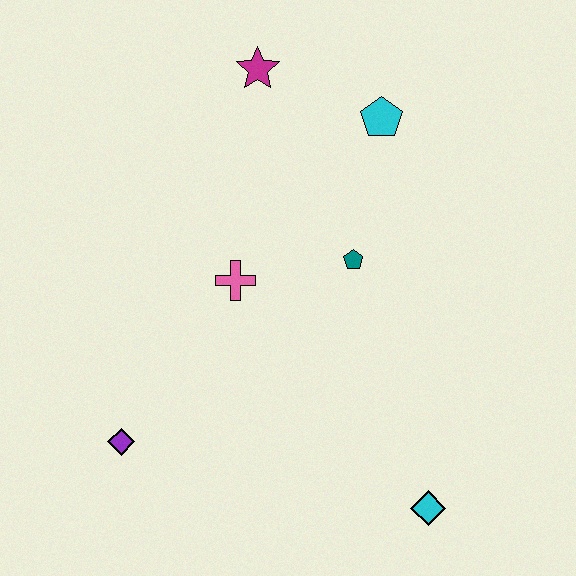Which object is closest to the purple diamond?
The pink cross is closest to the purple diamond.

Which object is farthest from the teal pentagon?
The purple diamond is farthest from the teal pentagon.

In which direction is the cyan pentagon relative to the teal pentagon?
The cyan pentagon is above the teal pentagon.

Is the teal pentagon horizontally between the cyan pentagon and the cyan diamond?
No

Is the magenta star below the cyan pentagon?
No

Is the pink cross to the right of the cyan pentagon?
No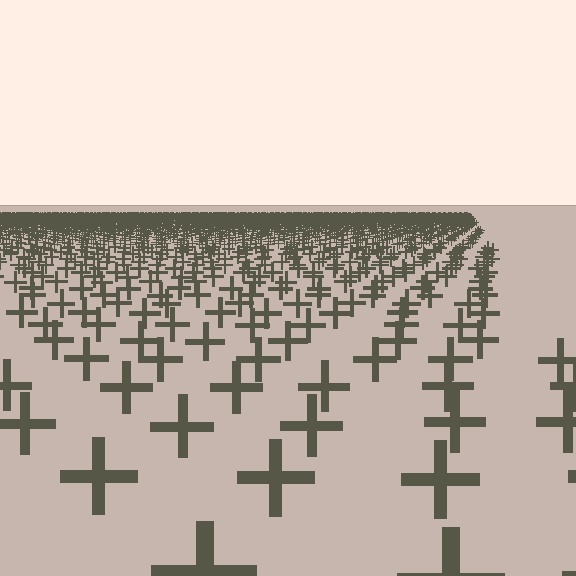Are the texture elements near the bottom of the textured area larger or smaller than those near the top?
Larger. Near the bottom, elements are closer to the viewer and appear at a bigger on-screen size.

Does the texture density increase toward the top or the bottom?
Density increases toward the top.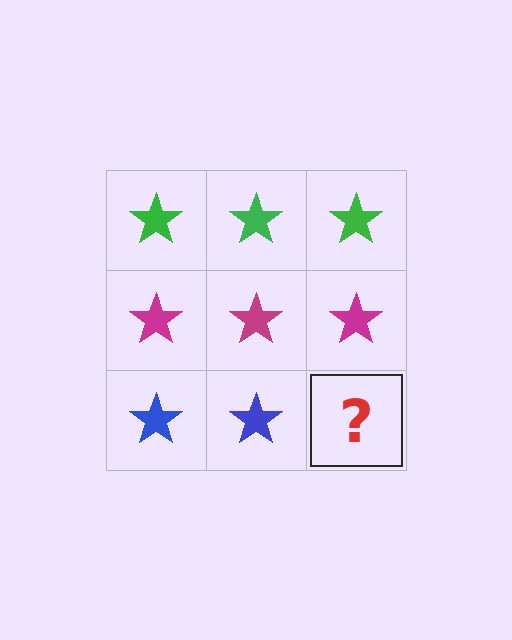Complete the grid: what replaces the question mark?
The question mark should be replaced with a blue star.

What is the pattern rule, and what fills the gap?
The rule is that each row has a consistent color. The gap should be filled with a blue star.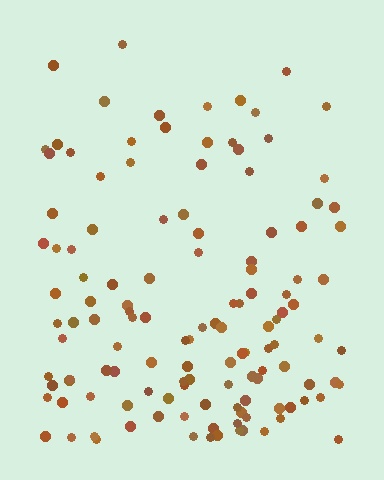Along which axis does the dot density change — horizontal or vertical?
Vertical.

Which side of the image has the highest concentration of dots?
The bottom.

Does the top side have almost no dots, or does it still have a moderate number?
Still a moderate number, just noticeably fewer than the bottom.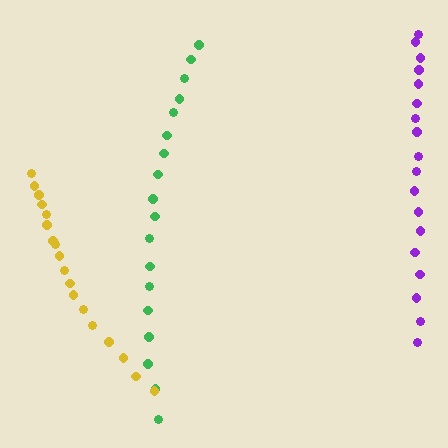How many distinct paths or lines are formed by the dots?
There are 3 distinct paths.